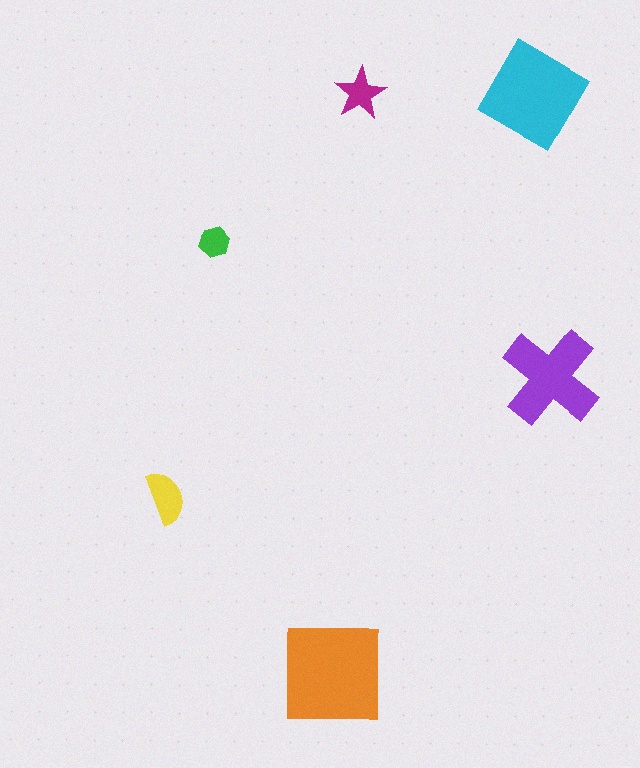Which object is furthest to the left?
The yellow semicircle is leftmost.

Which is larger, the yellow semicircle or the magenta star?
The yellow semicircle.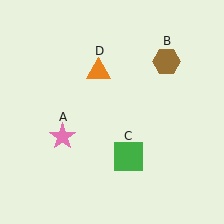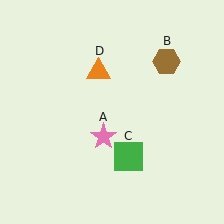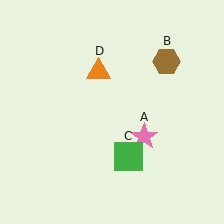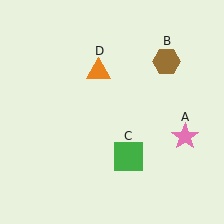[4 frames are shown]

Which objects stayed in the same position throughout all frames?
Brown hexagon (object B) and green square (object C) and orange triangle (object D) remained stationary.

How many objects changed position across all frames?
1 object changed position: pink star (object A).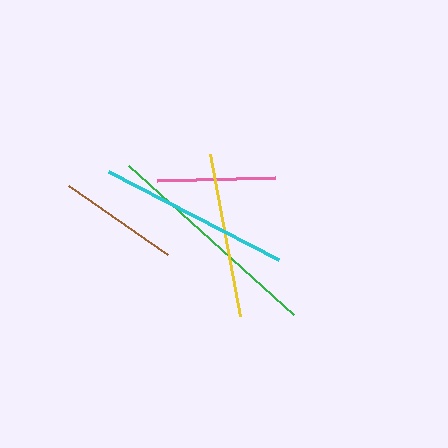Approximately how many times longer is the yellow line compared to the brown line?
The yellow line is approximately 1.4 times the length of the brown line.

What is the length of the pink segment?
The pink segment is approximately 117 pixels long.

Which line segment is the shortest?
The pink line is the shortest at approximately 117 pixels.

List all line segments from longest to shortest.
From longest to shortest: green, cyan, yellow, brown, pink.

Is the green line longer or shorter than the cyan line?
The green line is longer than the cyan line.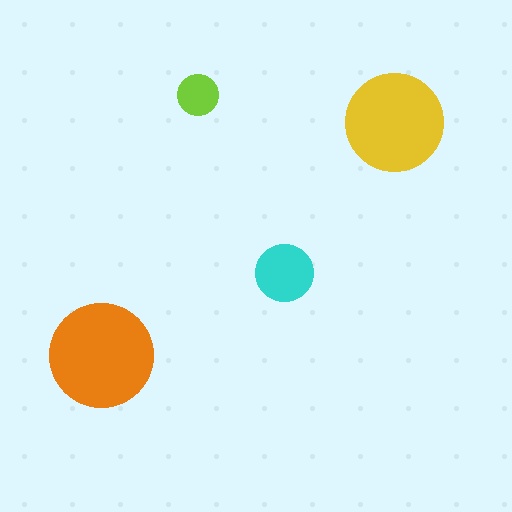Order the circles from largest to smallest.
the orange one, the yellow one, the cyan one, the lime one.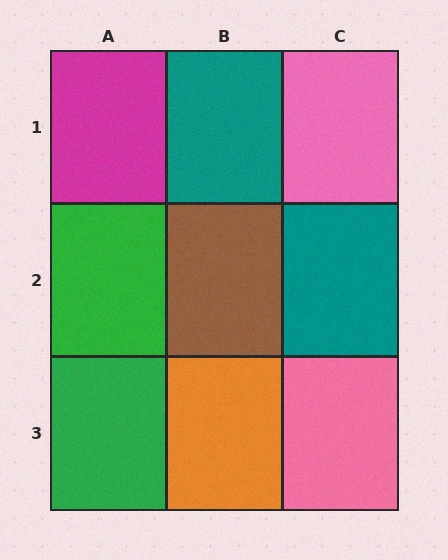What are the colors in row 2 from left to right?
Green, brown, teal.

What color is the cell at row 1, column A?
Magenta.